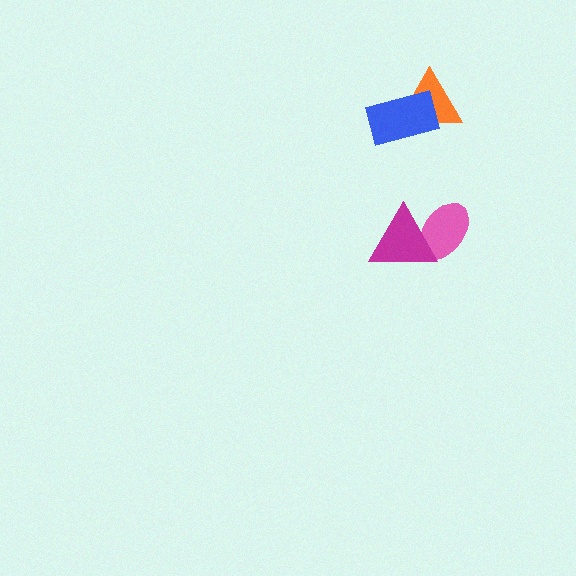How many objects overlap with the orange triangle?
1 object overlaps with the orange triangle.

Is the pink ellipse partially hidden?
Yes, it is partially covered by another shape.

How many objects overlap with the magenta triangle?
1 object overlaps with the magenta triangle.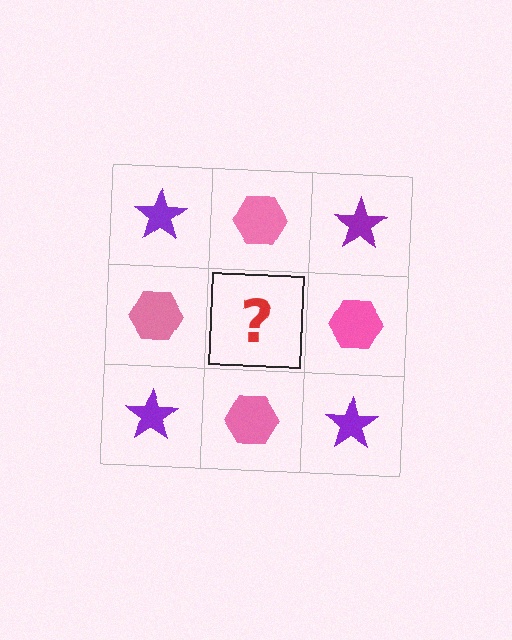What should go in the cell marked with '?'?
The missing cell should contain a purple star.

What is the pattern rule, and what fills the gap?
The rule is that it alternates purple star and pink hexagon in a checkerboard pattern. The gap should be filled with a purple star.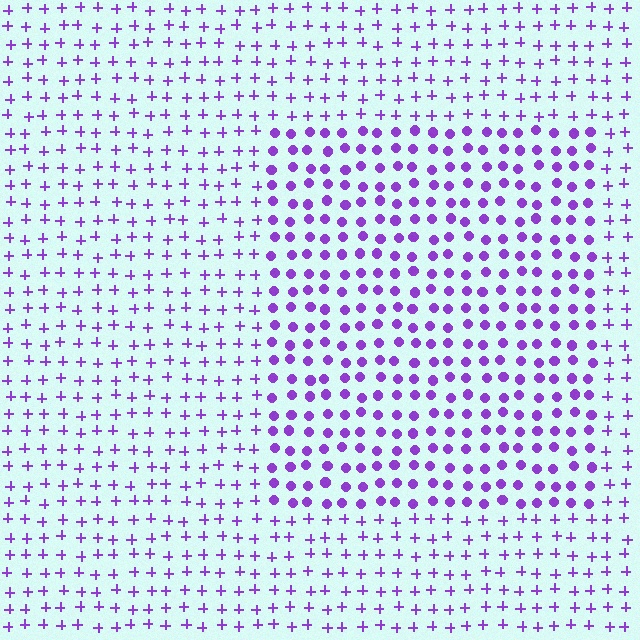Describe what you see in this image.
The image is filled with small purple elements arranged in a uniform grid. A rectangle-shaped region contains circles, while the surrounding area contains plus signs. The boundary is defined purely by the change in element shape.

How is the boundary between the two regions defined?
The boundary is defined by a change in element shape: circles inside vs. plus signs outside. All elements share the same color and spacing.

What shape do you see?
I see a rectangle.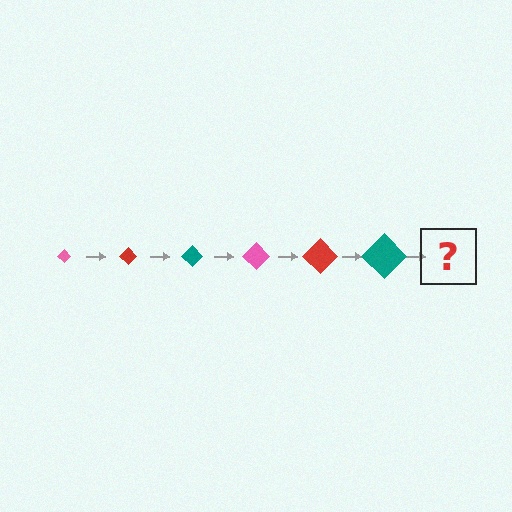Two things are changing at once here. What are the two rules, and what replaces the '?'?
The two rules are that the diamond grows larger each step and the color cycles through pink, red, and teal. The '?' should be a pink diamond, larger than the previous one.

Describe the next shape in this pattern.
It should be a pink diamond, larger than the previous one.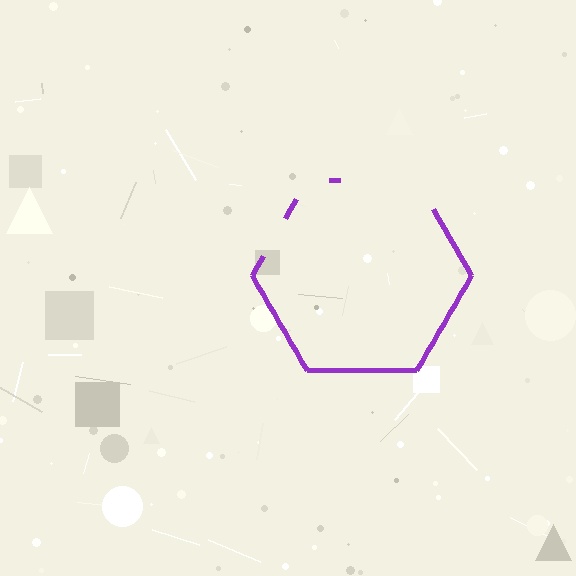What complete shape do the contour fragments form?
The contour fragments form a hexagon.